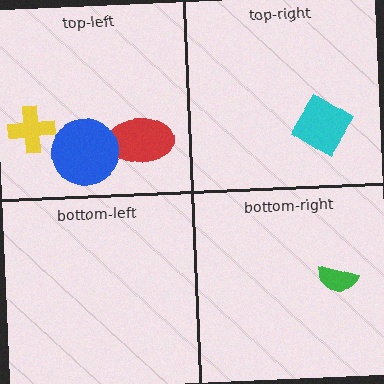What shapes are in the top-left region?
The red ellipse, the blue circle, the yellow cross.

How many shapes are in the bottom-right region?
1.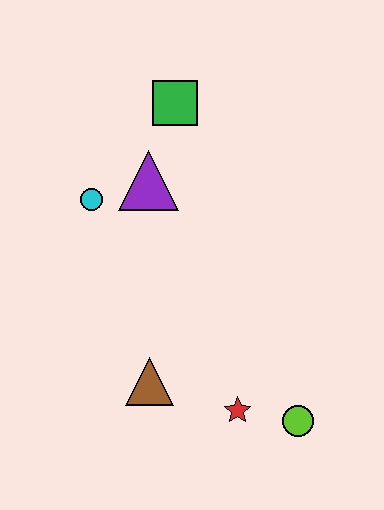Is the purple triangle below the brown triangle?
No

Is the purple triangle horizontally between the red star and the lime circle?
No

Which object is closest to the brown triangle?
The red star is closest to the brown triangle.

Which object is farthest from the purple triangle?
The lime circle is farthest from the purple triangle.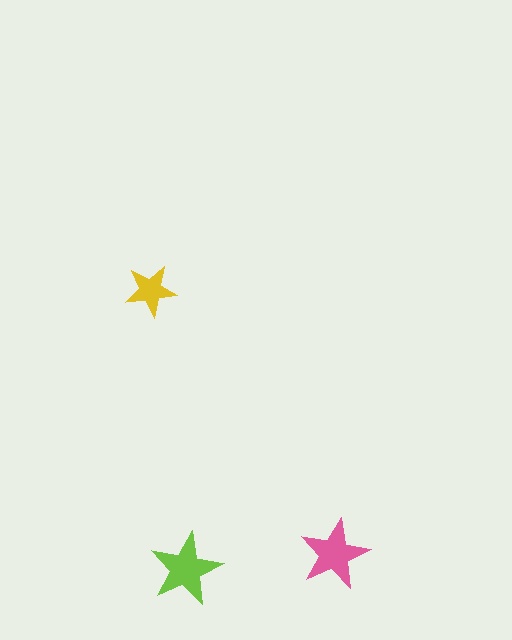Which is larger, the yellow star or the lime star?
The lime one.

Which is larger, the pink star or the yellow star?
The pink one.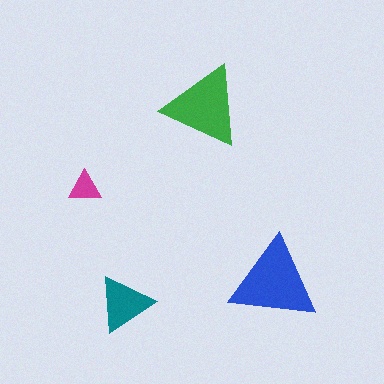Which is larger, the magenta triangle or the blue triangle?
The blue one.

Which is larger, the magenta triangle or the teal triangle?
The teal one.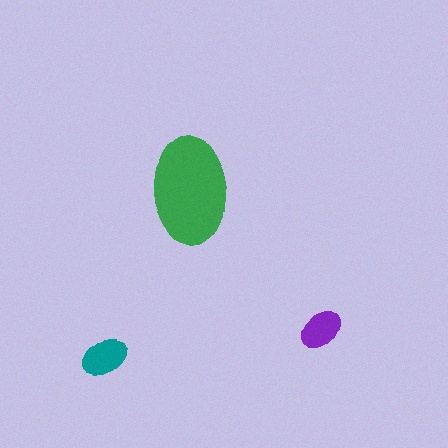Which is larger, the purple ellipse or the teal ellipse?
The teal one.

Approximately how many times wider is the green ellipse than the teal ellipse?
About 2.5 times wider.